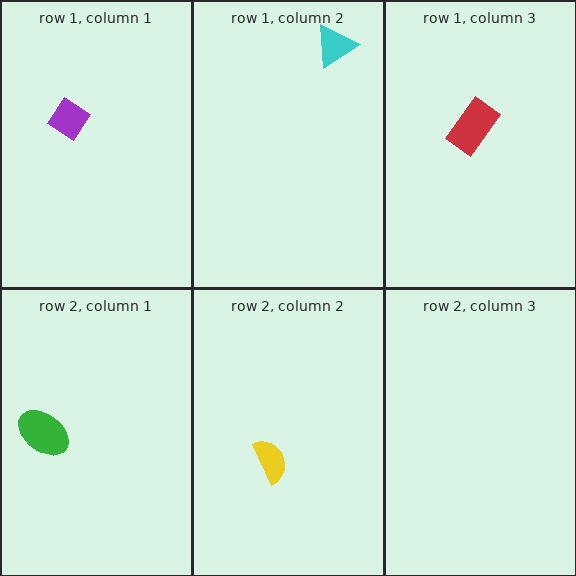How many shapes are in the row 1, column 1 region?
1.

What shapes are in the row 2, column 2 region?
The yellow semicircle.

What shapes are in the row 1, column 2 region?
The cyan triangle.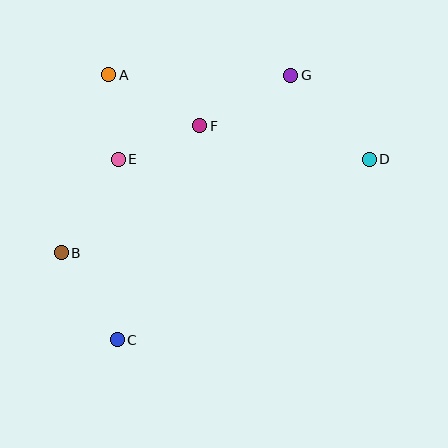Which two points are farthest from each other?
Points B and D are farthest from each other.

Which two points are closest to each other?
Points A and E are closest to each other.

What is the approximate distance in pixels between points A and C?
The distance between A and C is approximately 265 pixels.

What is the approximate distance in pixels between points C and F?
The distance between C and F is approximately 229 pixels.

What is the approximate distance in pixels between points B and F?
The distance between B and F is approximately 188 pixels.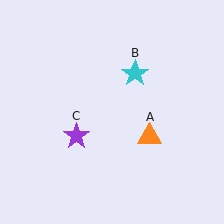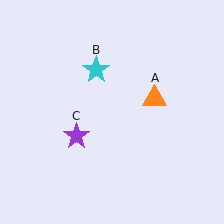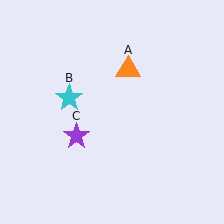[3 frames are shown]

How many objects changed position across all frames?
2 objects changed position: orange triangle (object A), cyan star (object B).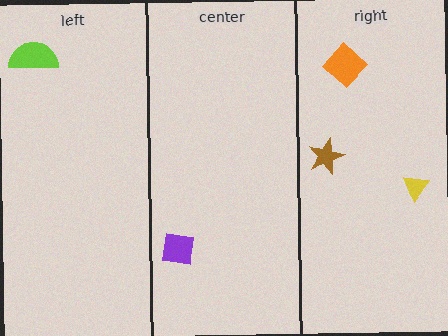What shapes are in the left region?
The lime semicircle.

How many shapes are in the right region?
3.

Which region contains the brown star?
The right region.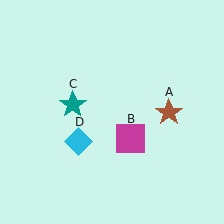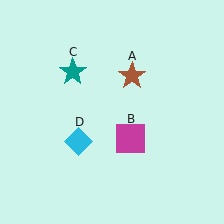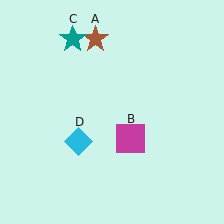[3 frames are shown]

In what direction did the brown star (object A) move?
The brown star (object A) moved up and to the left.